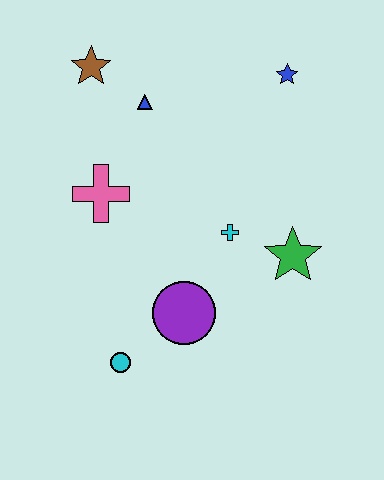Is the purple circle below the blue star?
Yes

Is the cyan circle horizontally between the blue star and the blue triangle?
No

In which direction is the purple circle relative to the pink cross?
The purple circle is below the pink cross.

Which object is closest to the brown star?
The blue triangle is closest to the brown star.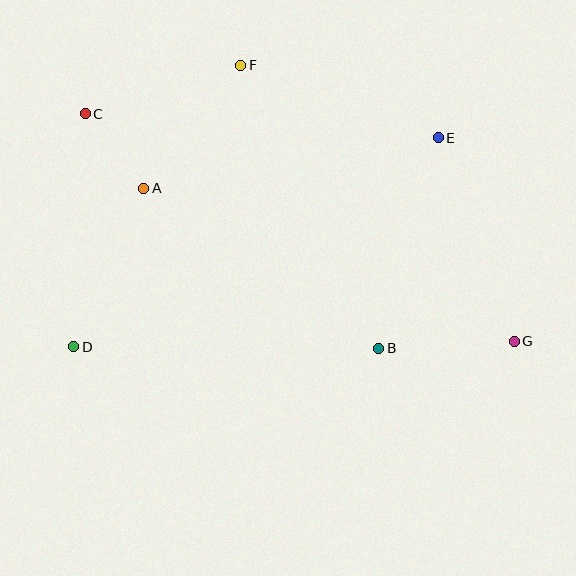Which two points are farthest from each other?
Points C and G are farthest from each other.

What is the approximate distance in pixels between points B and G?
The distance between B and G is approximately 136 pixels.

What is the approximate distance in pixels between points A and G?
The distance between A and G is approximately 401 pixels.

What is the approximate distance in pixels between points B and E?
The distance between B and E is approximately 219 pixels.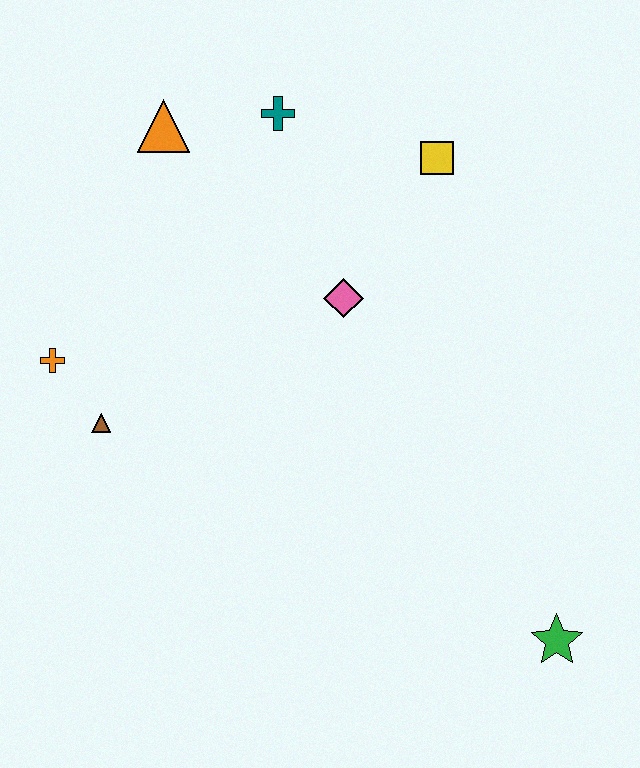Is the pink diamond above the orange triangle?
No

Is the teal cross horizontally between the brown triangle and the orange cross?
No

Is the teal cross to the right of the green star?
No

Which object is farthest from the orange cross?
The green star is farthest from the orange cross.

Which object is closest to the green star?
The pink diamond is closest to the green star.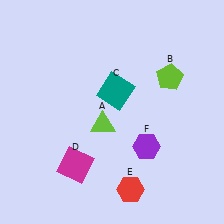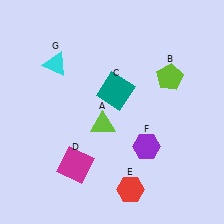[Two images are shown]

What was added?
A cyan triangle (G) was added in Image 2.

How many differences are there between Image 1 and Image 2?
There is 1 difference between the two images.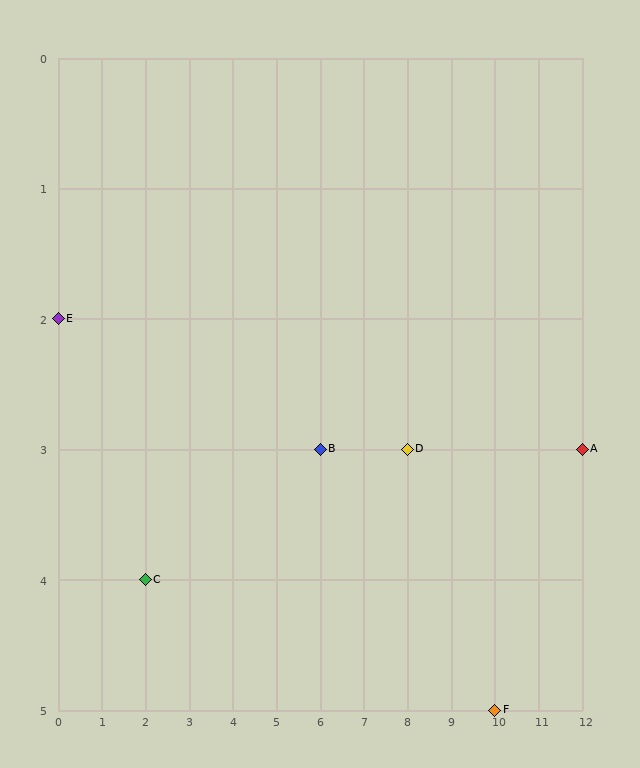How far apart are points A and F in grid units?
Points A and F are 2 columns and 2 rows apart (about 2.8 grid units diagonally).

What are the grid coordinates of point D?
Point D is at grid coordinates (8, 3).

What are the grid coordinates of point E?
Point E is at grid coordinates (0, 2).